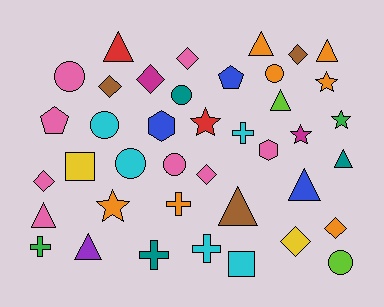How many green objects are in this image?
There are 2 green objects.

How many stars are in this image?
There are 5 stars.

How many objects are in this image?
There are 40 objects.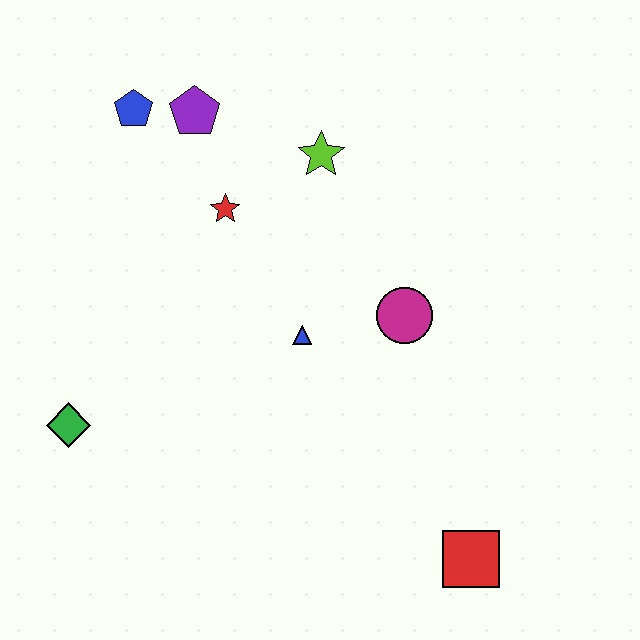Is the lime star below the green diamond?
No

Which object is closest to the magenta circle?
The blue triangle is closest to the magenta circle.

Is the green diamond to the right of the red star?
No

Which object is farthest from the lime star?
The red square is farthest from the lime star.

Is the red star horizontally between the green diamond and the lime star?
Yes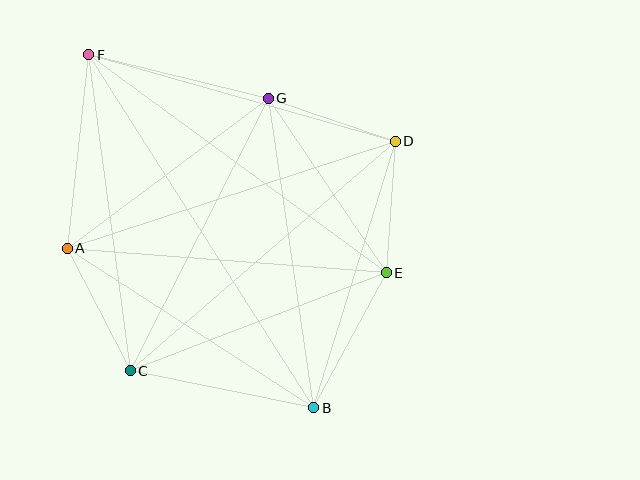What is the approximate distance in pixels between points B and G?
The distance between B and G is approximately 313 pixels.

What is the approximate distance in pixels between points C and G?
The distance between C and G is approximately 305 pixels.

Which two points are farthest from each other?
Points B and F are farthest from each other.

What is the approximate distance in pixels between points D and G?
The distance between D and G is approximately 134 pixels.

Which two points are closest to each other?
Points D and E are closest to each other.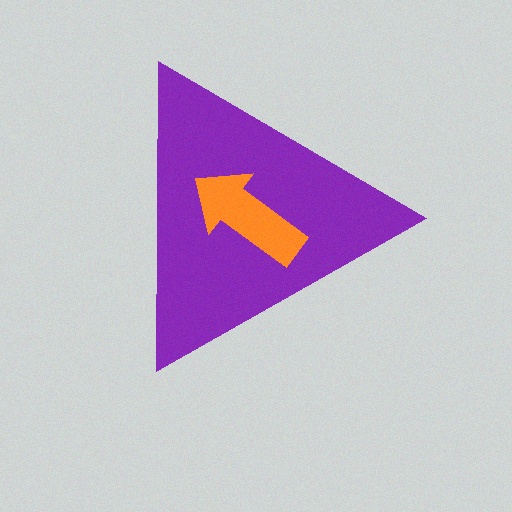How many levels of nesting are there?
2.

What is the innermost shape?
The orange arrow.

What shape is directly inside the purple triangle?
The orange arrow.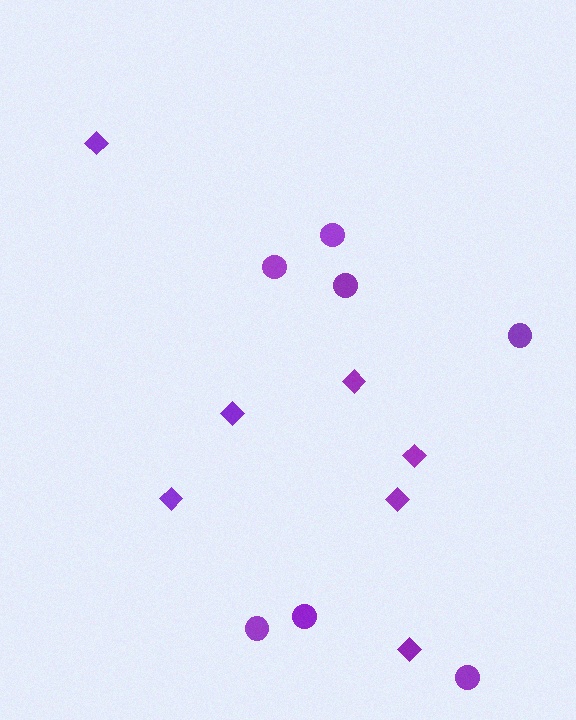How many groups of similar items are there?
There are 2 groups: one group of diamonds (7) and one group of circles (7).